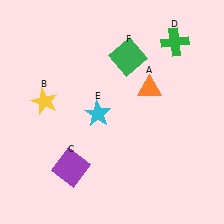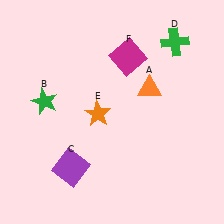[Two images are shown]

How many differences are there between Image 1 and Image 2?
There are 3 differences between the two images.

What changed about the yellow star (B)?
In Image 1, B is yellow. In Image 2, it changed to green.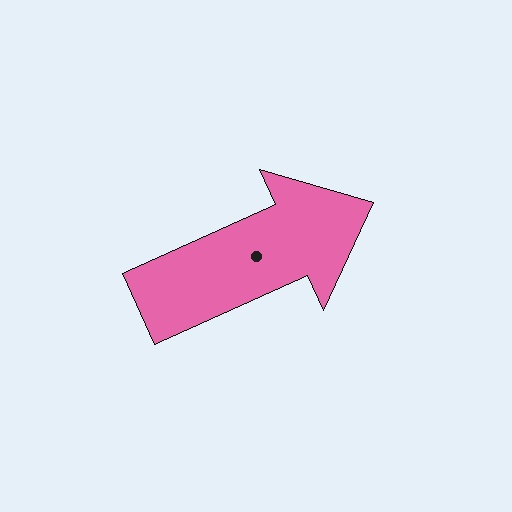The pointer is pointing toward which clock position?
Roughly 2 o'clock.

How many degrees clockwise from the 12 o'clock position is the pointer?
Approximately 66 degrees.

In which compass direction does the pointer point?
Northeast.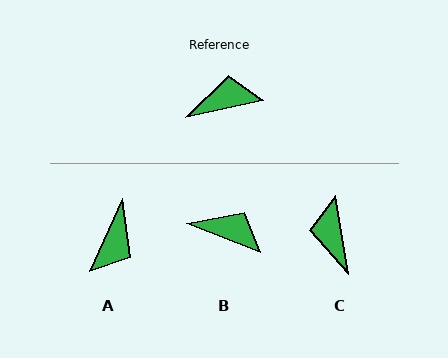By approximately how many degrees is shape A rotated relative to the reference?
Approximately 126 degrees clockwise.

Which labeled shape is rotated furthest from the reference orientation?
A, about 126 degrees away.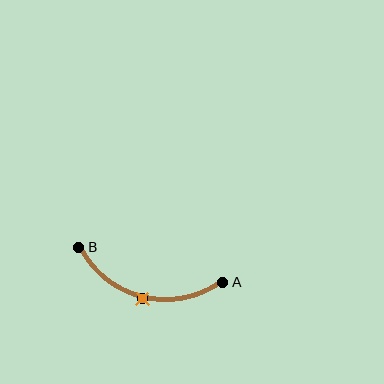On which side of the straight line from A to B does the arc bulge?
The arc bulges below the straight line connecting A and B.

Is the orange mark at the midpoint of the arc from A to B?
Yes. The orange mark lies on the arc at equal arc-length from both A and B — it is the arc midpoint.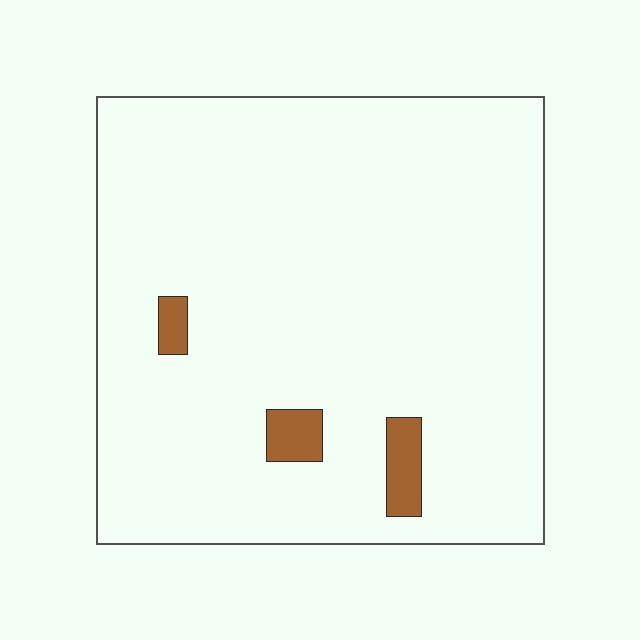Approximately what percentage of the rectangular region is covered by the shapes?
Approximately 5%.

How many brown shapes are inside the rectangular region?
3.